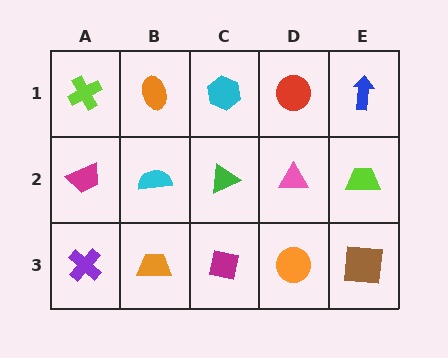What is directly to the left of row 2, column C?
A cyan semicircle.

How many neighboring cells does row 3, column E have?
2.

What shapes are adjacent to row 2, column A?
A lime cross (row 1, column A), a purple cross (row 3, column A), a cyan semicircle (row 2, column B).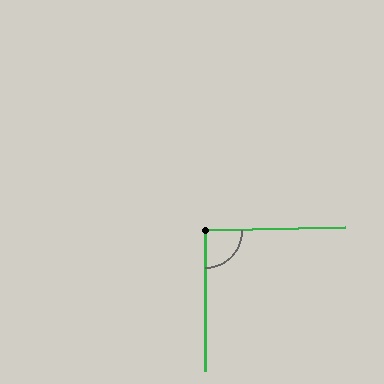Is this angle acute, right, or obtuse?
It is approximately a right angle.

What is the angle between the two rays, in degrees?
Approximately 91 degrees.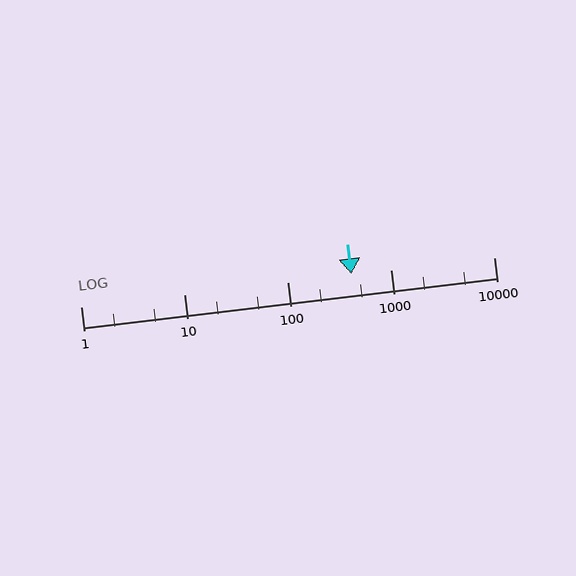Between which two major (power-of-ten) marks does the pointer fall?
The pointer is between 100 and 1000.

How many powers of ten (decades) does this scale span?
The scale spans 4 decades, from 1 to 10000.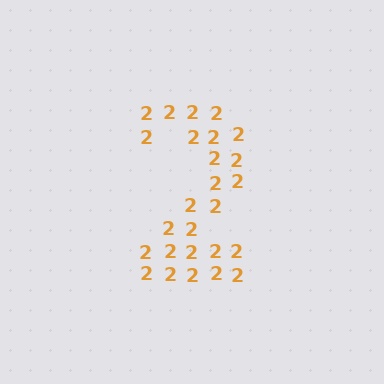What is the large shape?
The large shape is the digit 2.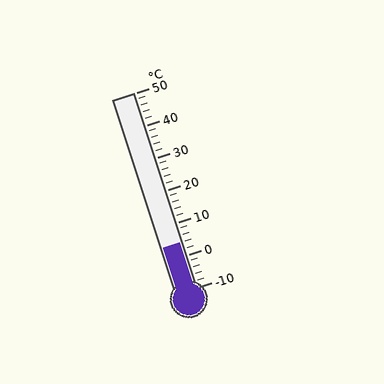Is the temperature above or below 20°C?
The temperature is below 20°C.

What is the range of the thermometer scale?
The thermometer scale ranges from -10°C to 50°C.